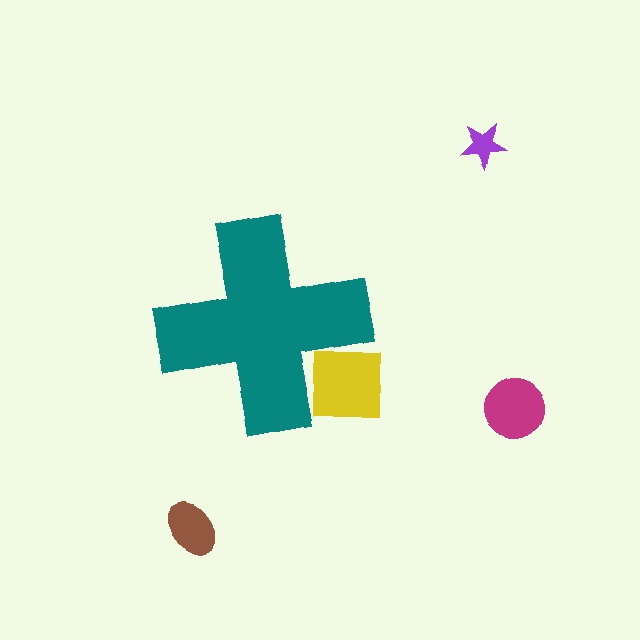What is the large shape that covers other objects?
A teal cross.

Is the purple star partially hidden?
No, the purple star is fully visible.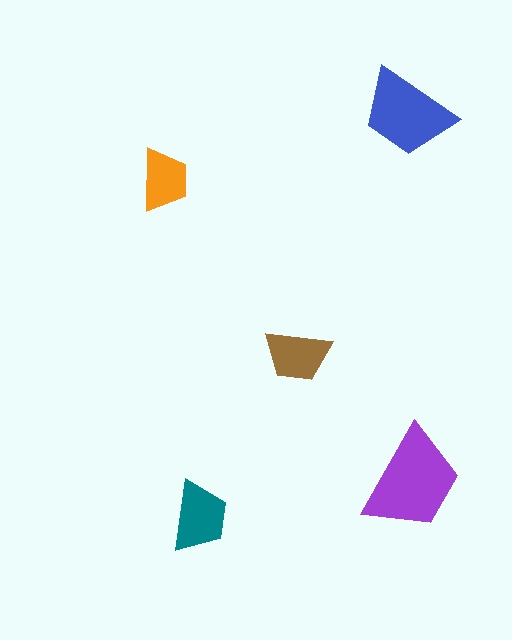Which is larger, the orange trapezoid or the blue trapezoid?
The blue one.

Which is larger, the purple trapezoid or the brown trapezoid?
The purple one.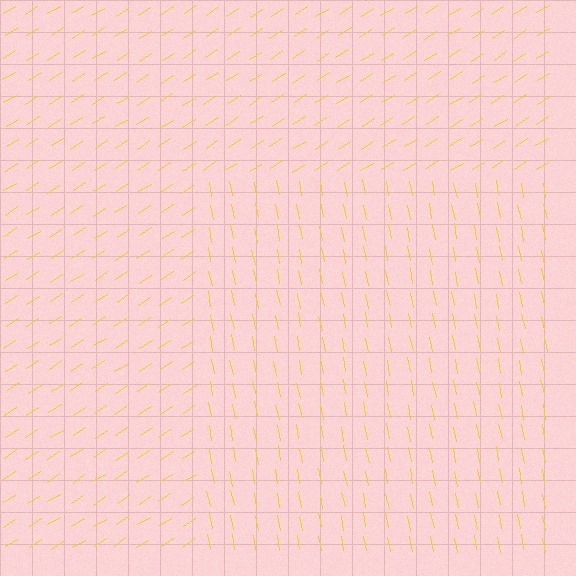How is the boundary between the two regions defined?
The boundary is defined purely by a change in line orientation (approximately 68 degrees difference). All lines are the same color and thickness.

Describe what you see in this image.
The image is filled with small yellow line segments. A rectangle region in the image has lines oriented differently from the surrounding lines, creating a visible texture boundary.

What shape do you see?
I see a rectangle.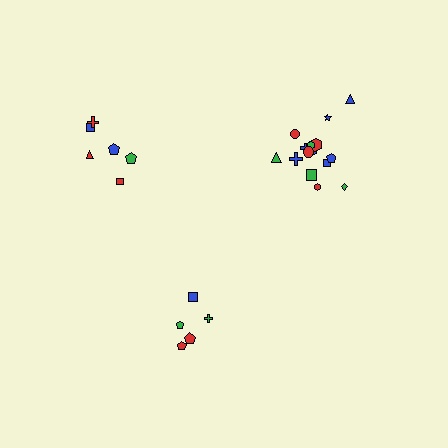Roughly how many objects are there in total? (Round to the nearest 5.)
Roughly 25 objects in total.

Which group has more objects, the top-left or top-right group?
The top-right group.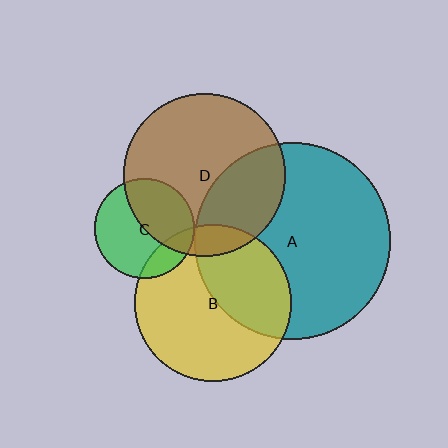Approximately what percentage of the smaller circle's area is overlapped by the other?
Approximately 20%.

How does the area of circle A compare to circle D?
Approximately 1.5 times.